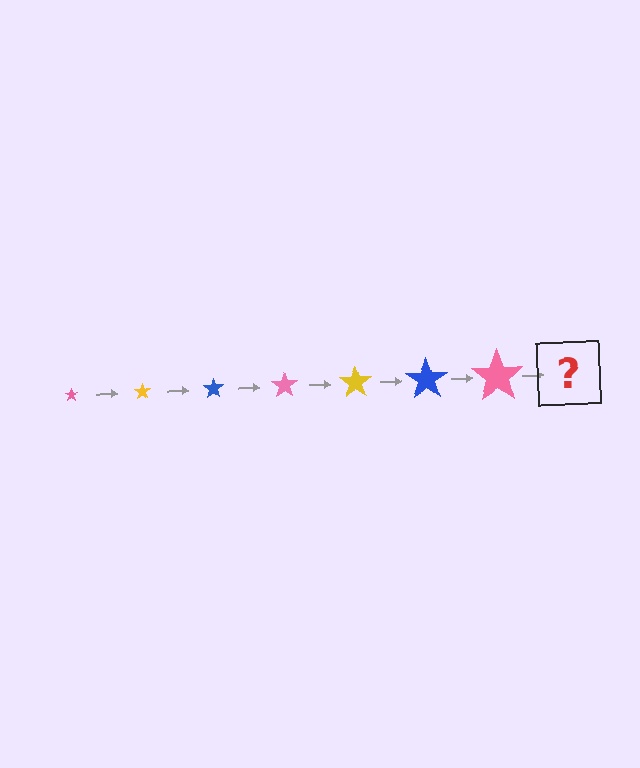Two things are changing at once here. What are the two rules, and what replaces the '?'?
The two rules are that the star grows larger each step and the color cycles through pink, yellow, and blue. The '?' should be a yellow star, larger than the previous one.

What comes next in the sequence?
The next element should be a yellow star, larger than the previous one.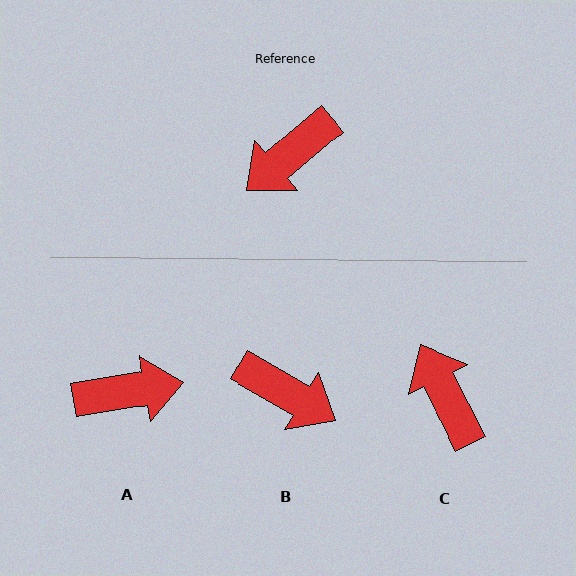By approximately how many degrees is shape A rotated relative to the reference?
Approximately 149 degrees counter-clockwise.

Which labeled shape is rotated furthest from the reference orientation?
A, about 149 degrees away.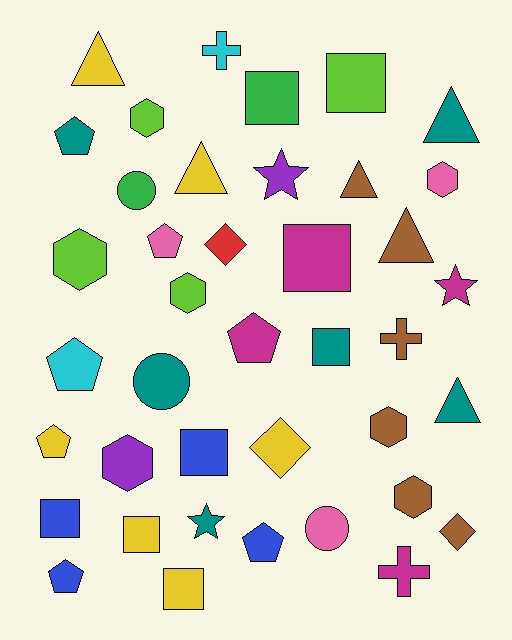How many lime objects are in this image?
There are 4 lime objects.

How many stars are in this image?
There are 3 stars.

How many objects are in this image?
There are 40 objects.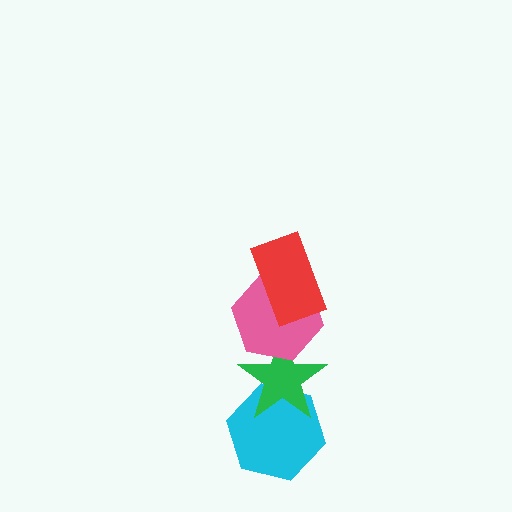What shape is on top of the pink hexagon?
The red rectangle is on top of the pink hexagon.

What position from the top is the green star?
The green star is 3rd from the top.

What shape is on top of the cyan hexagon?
The green star is on top of the cyan hexagon.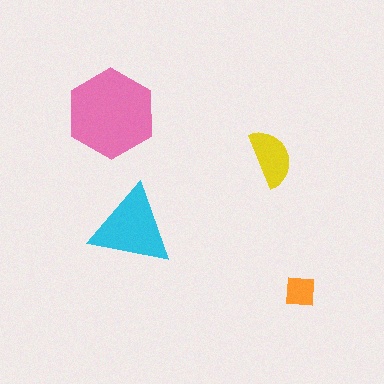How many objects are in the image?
There are 4 objects in the image.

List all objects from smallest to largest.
The orange square, the yellow semicircle, the cyan triangle, the pink hexagon.